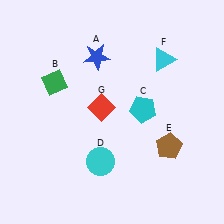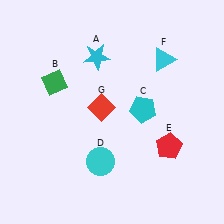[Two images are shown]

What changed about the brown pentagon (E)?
In Image 1, E is brown. In Image 2, it changed to red.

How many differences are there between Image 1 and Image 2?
There are 2 differences between the two images.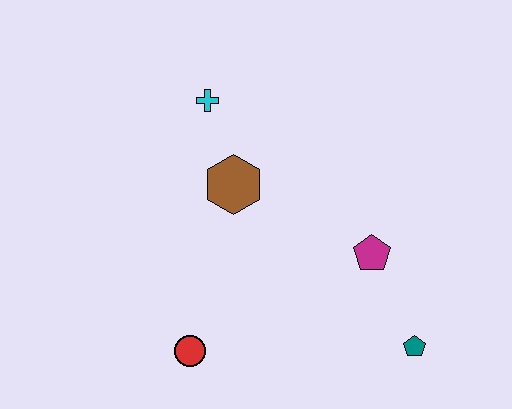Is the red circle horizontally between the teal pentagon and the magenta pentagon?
No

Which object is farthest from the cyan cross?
The teal pentagon is farthest from the cyan cross.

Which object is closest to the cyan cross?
The brown hexagon is closest to the cyan cross.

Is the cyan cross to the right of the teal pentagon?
No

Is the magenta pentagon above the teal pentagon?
Yes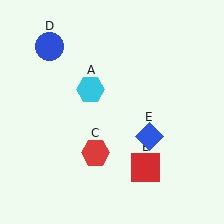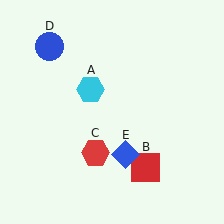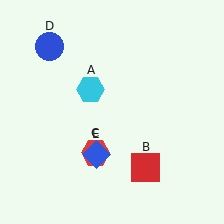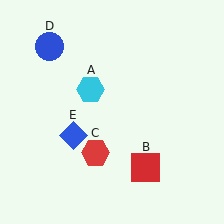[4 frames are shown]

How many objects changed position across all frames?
1 object changed position: blue diamond (object E).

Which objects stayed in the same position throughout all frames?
Cyan hexagon (object A) and red square (object B) and red hexagon (object C) and blue circle (object D) remained stationary.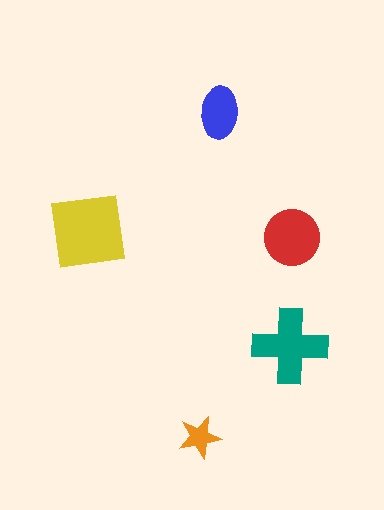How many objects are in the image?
There are 5 objects in the image.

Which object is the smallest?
The orange star.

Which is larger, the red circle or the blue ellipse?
The red circle.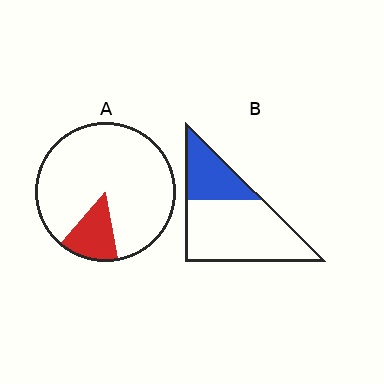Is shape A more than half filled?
No.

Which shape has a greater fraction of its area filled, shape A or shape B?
Shape B.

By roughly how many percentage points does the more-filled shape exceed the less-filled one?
By roughly 15 percentage points (B over A).